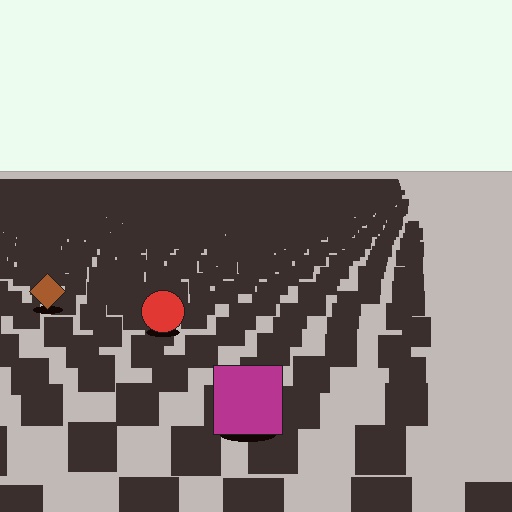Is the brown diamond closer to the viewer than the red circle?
No. The red circle is closer — you can tell from the texture gradient: the ground texture is coarser near it.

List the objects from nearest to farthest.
From nearest to farthest: the magenta square, the red circle, the brown diamond.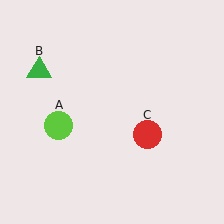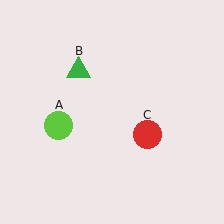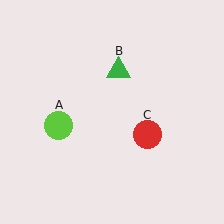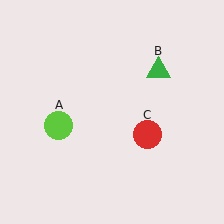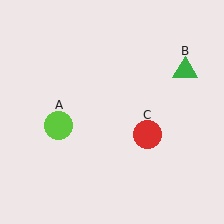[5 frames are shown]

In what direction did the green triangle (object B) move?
The green triangle (object B) moved right.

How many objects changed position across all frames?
1 object changed position: green triangle (object B).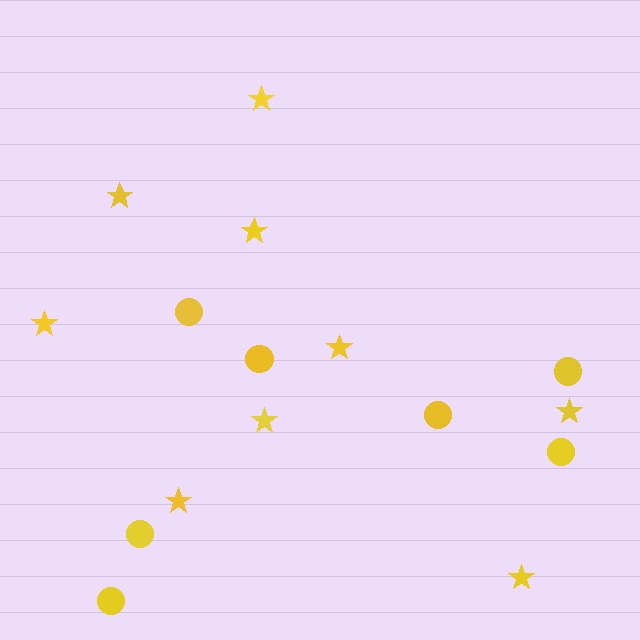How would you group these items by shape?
There are 2 groups: one group of stars (9) and one group of circles (7).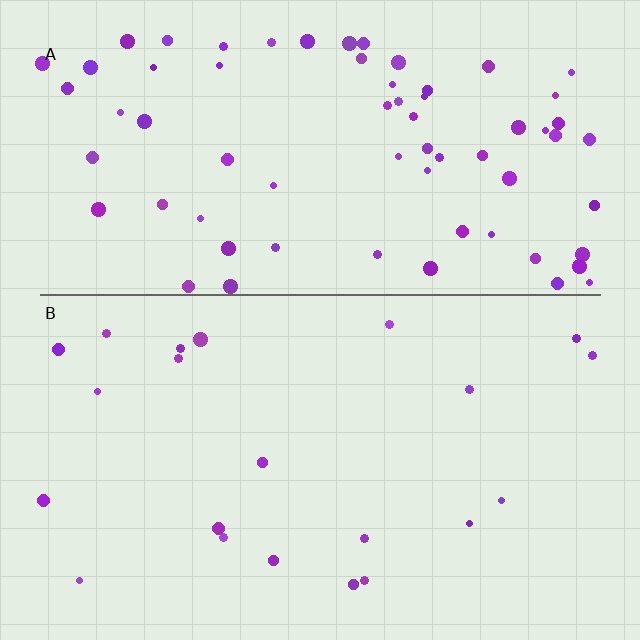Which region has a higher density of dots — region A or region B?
A (the top).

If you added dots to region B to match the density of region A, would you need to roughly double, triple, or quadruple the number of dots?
Approximately triple.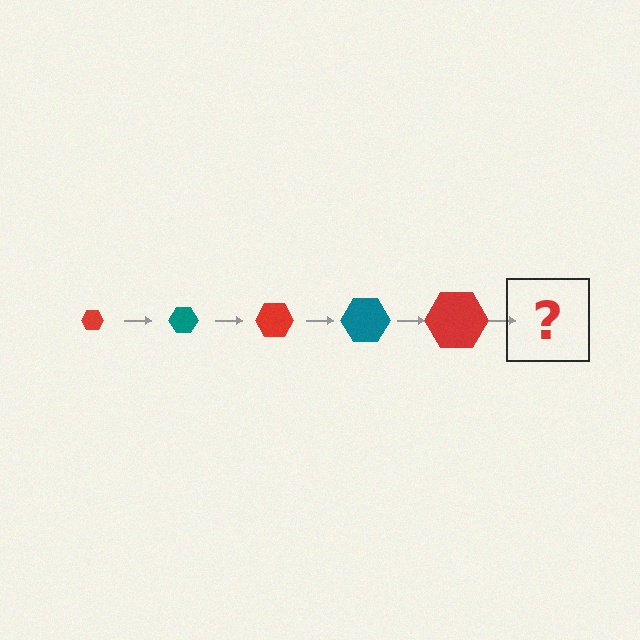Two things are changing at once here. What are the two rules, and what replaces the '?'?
The two rules are that the hexagon grows larger each step and the color cycles through red and teal. The '?' should be a teal hexagon, larger than the previous one.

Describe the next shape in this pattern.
It should be a teal hexagon, larger than the previous one.